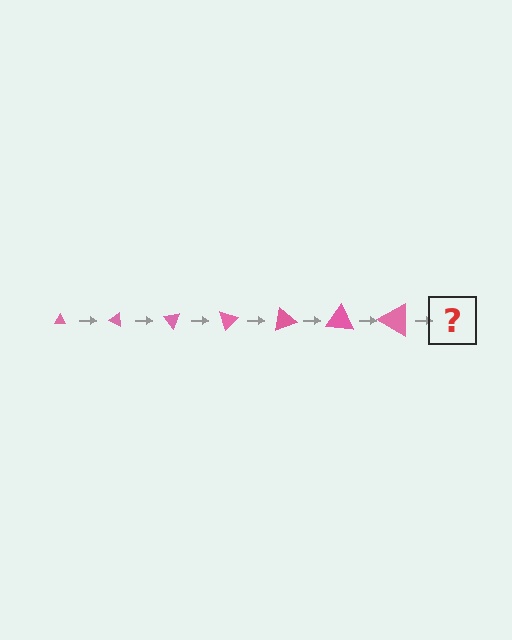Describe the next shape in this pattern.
It should be a triangle, larger than the previous one and rotated 175 degrees from the start.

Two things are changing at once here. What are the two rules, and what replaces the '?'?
The two rules are that the triangle grows larger each step and it rotates 25 degrees each step. The '?' should be a triangle, larger than the previous one and rotated 175 degrees from the start.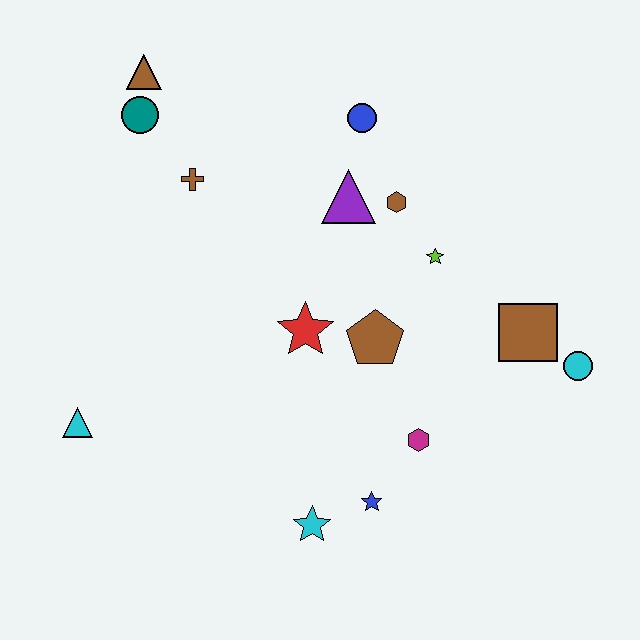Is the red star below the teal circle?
Yes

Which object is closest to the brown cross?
The teal circle is closest to the brown cross.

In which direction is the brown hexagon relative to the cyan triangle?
The brown hexagon is to the right of the cyan triangle.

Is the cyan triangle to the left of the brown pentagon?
Yes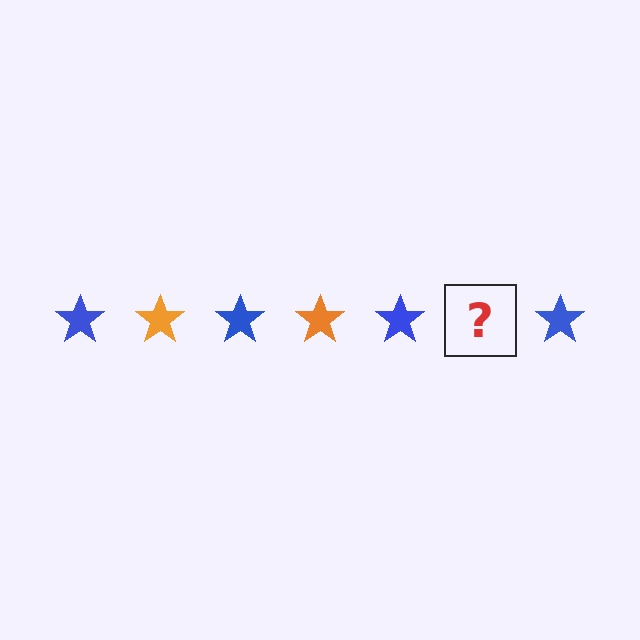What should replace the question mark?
The question mark should be replaced with an orange star.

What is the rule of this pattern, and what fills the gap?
The rule is that the pattern cycles through blue, orange stars. The gap should be filled with an orange star.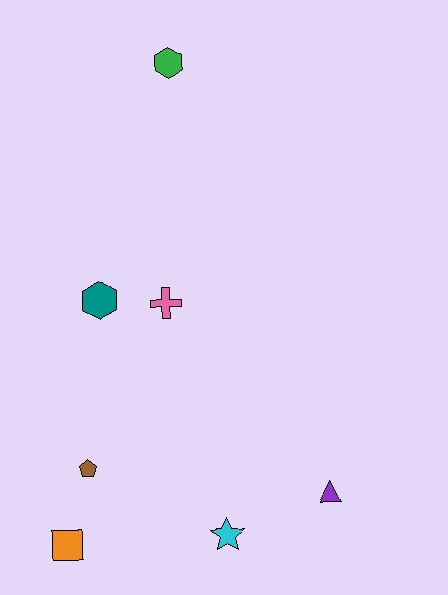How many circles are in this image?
There are no circles.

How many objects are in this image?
There are 7 objects.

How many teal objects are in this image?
There is 1 teal object.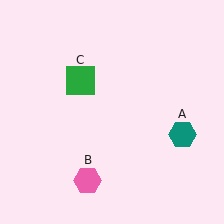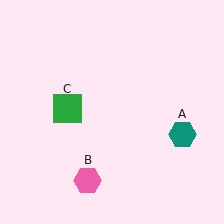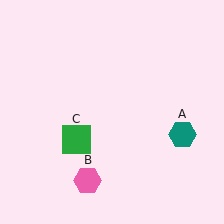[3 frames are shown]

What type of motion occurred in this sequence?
The green square (object C) rotated counterclockwise around the center of the scene.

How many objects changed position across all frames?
1 object changed position: green square (object C).